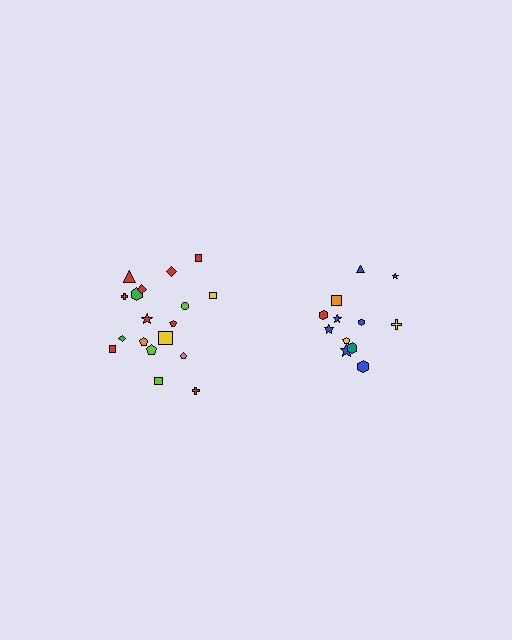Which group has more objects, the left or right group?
The left group.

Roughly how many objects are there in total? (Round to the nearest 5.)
Roughly 30 objects in total.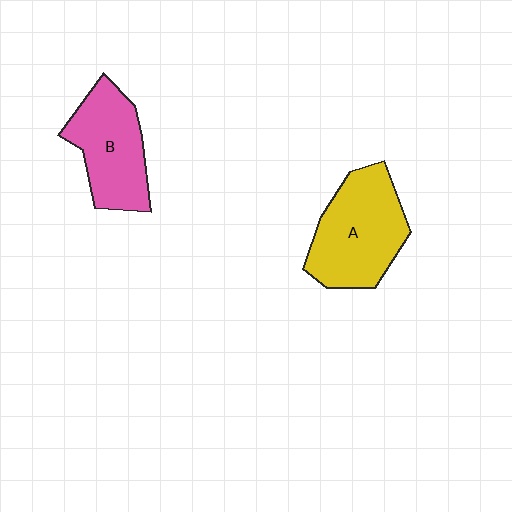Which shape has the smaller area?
Shape B (pink).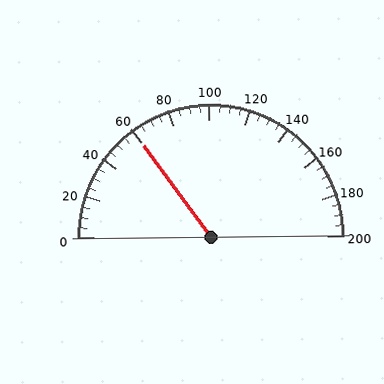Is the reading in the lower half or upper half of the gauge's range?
The reading is in the lower half of the range (0 to 200).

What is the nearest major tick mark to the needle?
The nearest major tick mark is 60.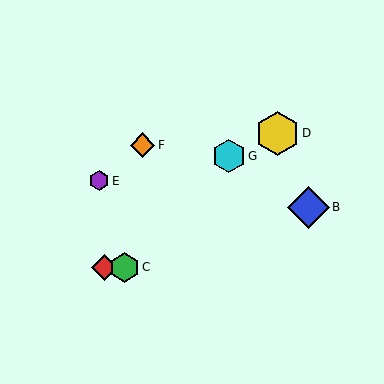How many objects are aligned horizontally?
2 objects (A, C) are aligned horizontally.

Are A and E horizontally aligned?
No, A is at y≈267 and E is at y≈181.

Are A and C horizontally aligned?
Yes, both are at y≈267.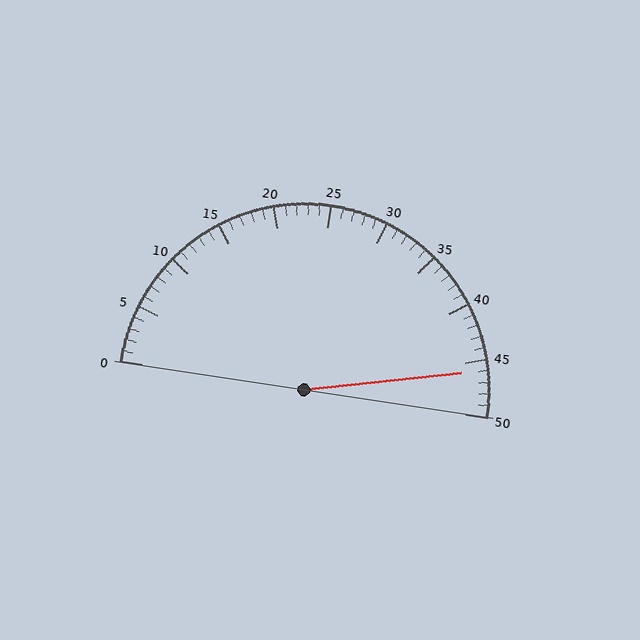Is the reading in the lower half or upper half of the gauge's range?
The reading is in the upper half of the range (0 to 50).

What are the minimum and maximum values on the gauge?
The gauge ranges from 0 to 50.